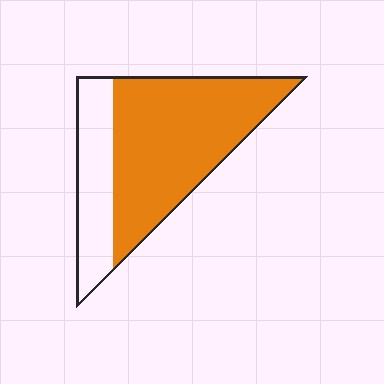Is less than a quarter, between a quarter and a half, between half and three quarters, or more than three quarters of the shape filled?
Between half and three quarters.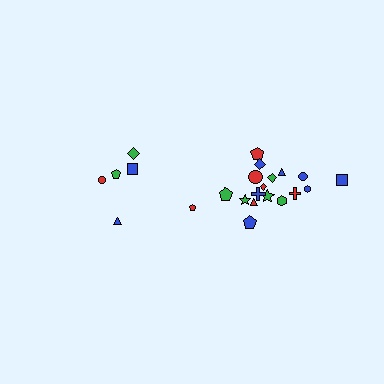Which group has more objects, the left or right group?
The right group.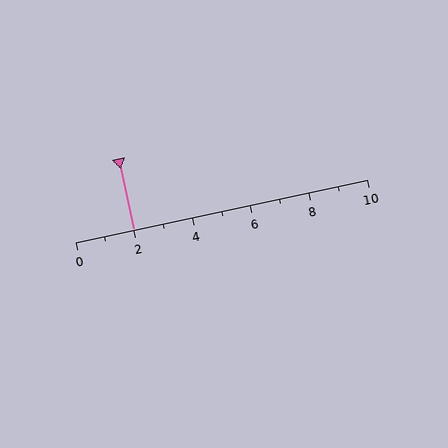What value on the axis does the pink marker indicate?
The marker indicates approximately 2.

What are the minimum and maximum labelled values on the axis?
The axis runs from 0 to 10.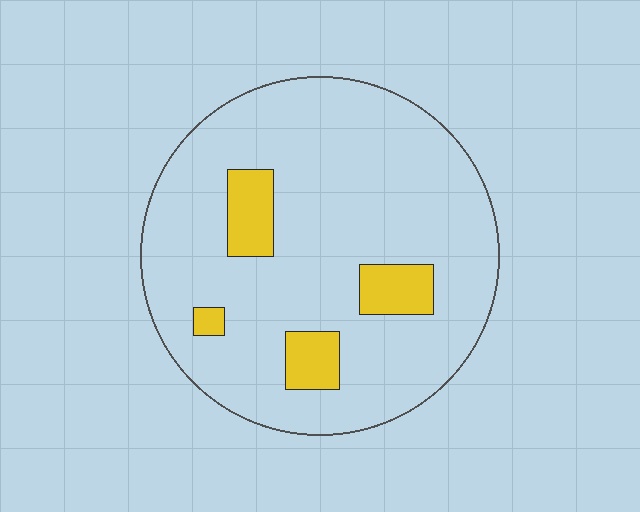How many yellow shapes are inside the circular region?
4.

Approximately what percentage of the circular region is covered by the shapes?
Approximately 10%.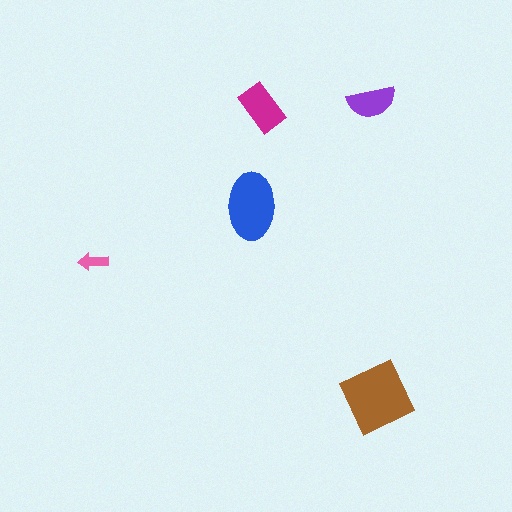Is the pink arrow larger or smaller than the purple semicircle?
Smaller.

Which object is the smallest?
The pink arrow.